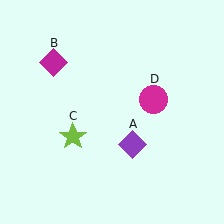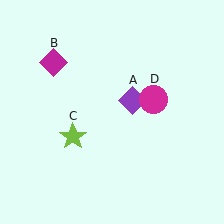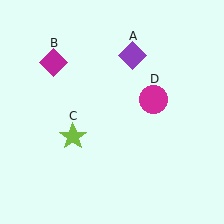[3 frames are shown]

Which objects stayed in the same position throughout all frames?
Magenta diamond (object B) and lime star (object C) and magenta circle (object D) remained stationary.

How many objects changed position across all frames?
1 object changed position: purple diamond (object A).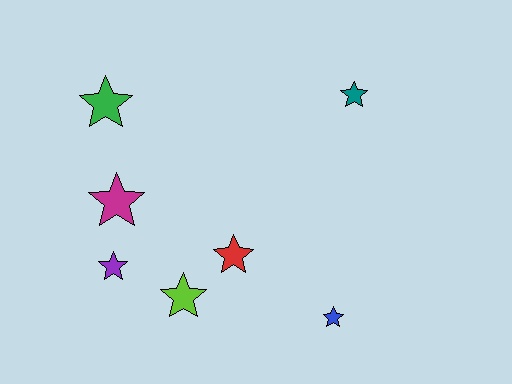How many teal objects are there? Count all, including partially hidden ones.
There is 1 teal object.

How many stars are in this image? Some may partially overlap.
There are 7 stars.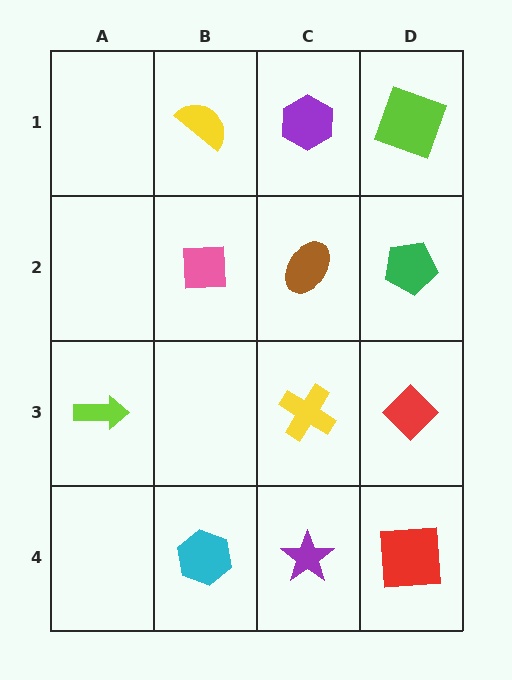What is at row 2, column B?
A pink square.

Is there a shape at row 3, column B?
No, that cell is empty.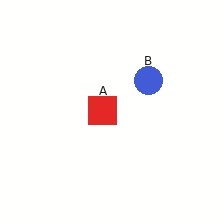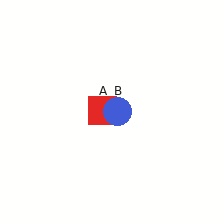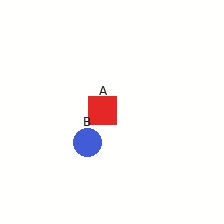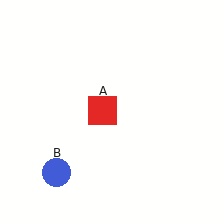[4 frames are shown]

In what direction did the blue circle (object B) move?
The blue circle (object B) moved down and to the left.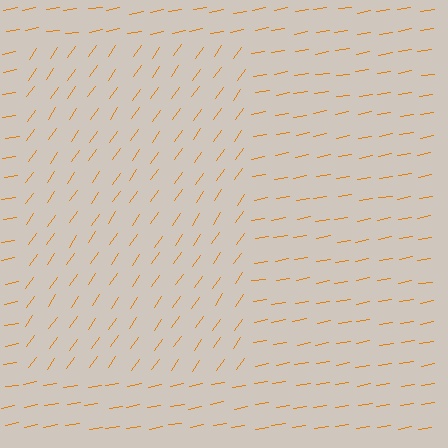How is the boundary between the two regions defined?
The boundary is defined purely by a change in line orientation (approximately 45 degrees difference). All lines are the same color and thickness.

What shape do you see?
I see a rectangle.